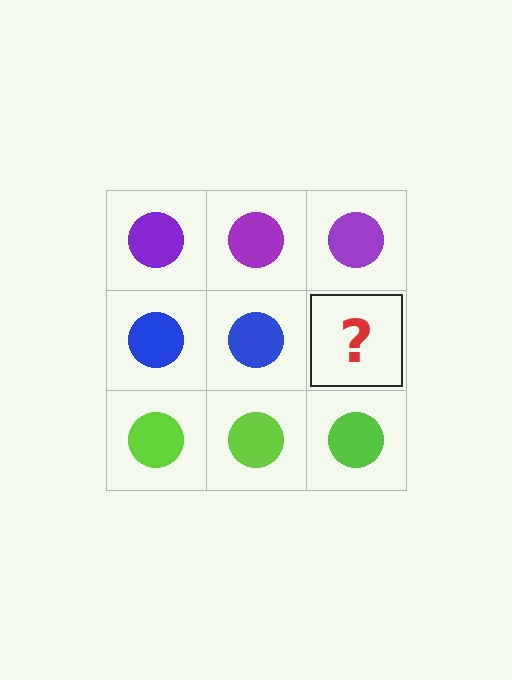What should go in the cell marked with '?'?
The missing cell should contain a blue circle.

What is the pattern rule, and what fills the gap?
The rule is that each row has a consistent color. The gap should be filled with a blue circle.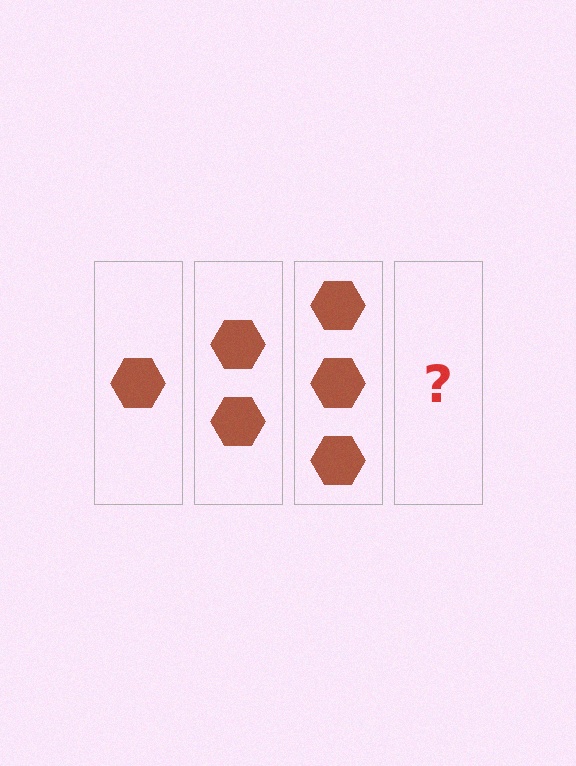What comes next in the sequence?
The next element should be 4 hexagons.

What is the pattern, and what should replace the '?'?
The pattern is that each step adds one more hexagon. The '?' should be 4 hexagons.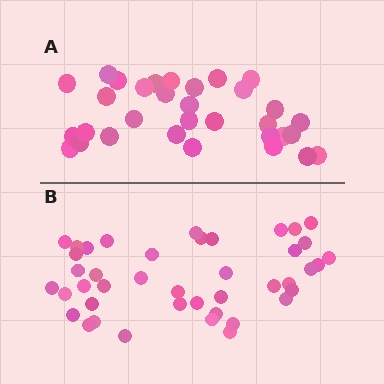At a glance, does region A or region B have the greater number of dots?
Region B (the bottom region) has more dots.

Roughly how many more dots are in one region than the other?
Region B has roughly 10 or so more dots than region A.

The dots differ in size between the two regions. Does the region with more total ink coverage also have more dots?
No. Region A has more total ink coverage because its dots are larger, but region B actually contains more individual dots. Total area can be misleading — the number of items is what matters here.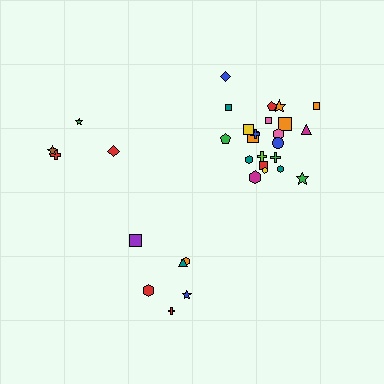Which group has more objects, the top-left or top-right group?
The top-right group.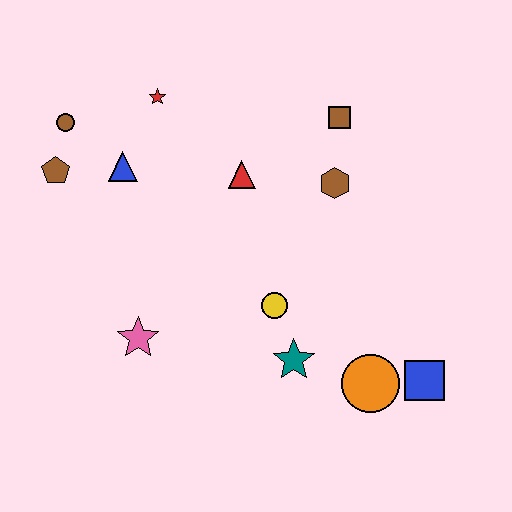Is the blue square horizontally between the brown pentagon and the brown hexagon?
No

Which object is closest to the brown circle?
The brown pentagon is closest to the brown circle.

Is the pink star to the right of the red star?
No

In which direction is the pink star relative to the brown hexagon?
The pink star is to the left of the brown hexagon.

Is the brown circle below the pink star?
No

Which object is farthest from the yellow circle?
The brown circle is farthest from the yellow circle.